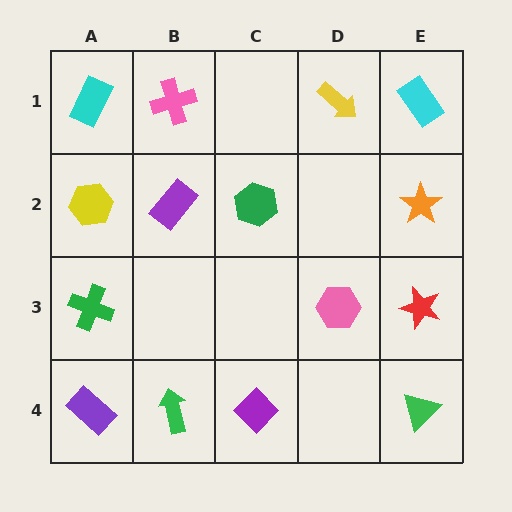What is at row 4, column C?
A purple diamond.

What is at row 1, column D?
A yellow arrow.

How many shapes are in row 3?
3 shapes.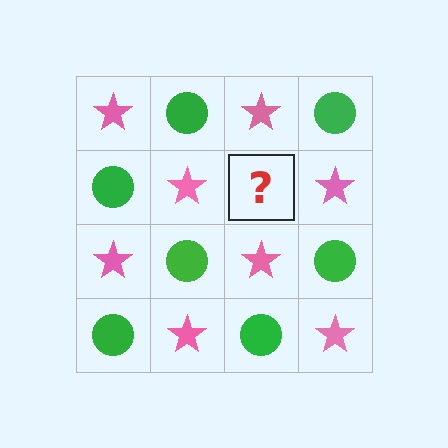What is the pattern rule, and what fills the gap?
The rule is that it alternates pink star and green circle in a checkerboard pattern. The gap should be filled with a green circle.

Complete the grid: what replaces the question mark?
The question mark should be replaced with a green circle.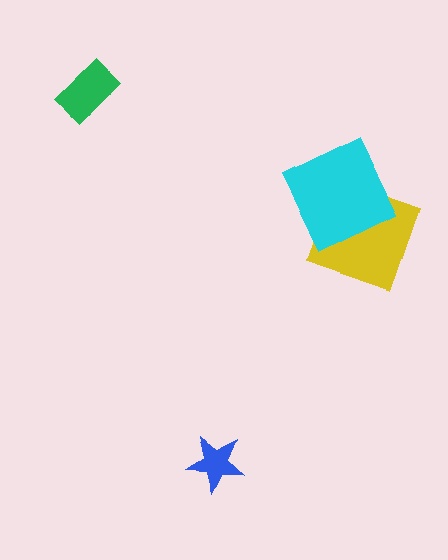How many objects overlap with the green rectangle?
0 objects overlap with the green rectangle.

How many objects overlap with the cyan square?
1 object overlaps with the cyan square.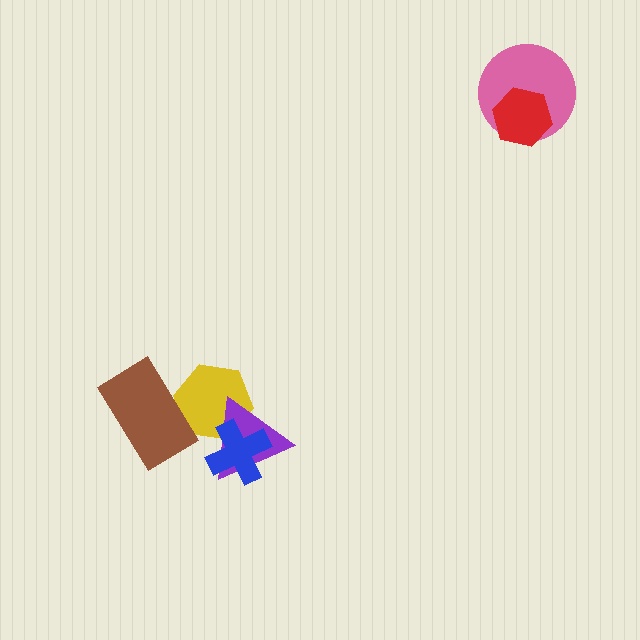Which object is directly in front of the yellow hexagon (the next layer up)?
The brown rectangle is directly in front of the yellow hexagon.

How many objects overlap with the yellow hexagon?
3 objects overlap with the yellow hexagon.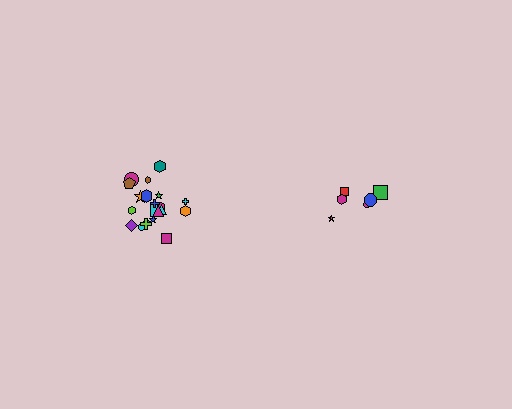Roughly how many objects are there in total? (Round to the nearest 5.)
Roughly 30 objects in total.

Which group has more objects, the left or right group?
The left group.